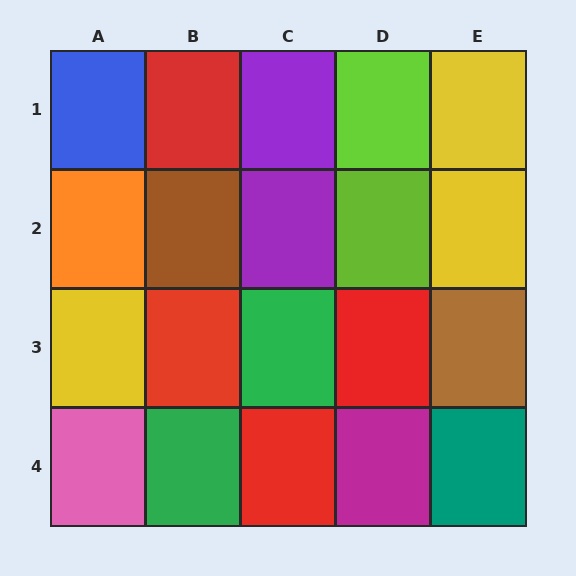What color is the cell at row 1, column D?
Lime.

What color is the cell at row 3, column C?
Green.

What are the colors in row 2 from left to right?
Orange, brown, purple, lime, yellow.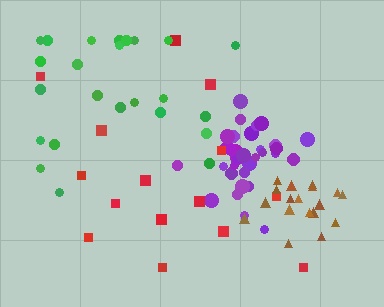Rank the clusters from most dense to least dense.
purple, brown, green, red.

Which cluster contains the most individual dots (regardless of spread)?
Purple (34).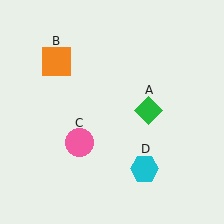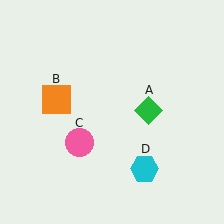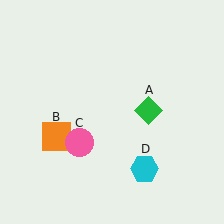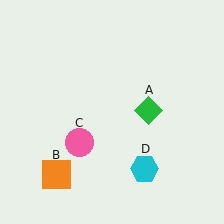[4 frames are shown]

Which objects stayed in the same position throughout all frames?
Green diamond (object A) and pink circle (object C) and cyan hexagon (object D) remained stationary.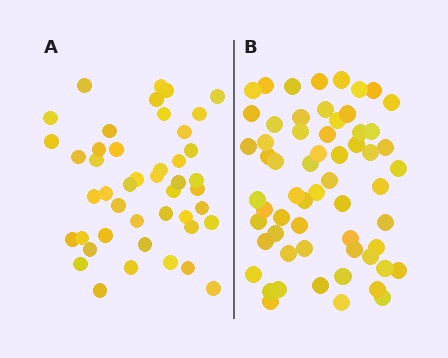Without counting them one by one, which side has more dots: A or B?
Region B (the right region) has more dots.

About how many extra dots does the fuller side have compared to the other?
Region B has approximately 15 more dots than region A.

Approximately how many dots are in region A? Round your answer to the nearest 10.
About 40 dots. (The exact count is 45, which rounds to 40.)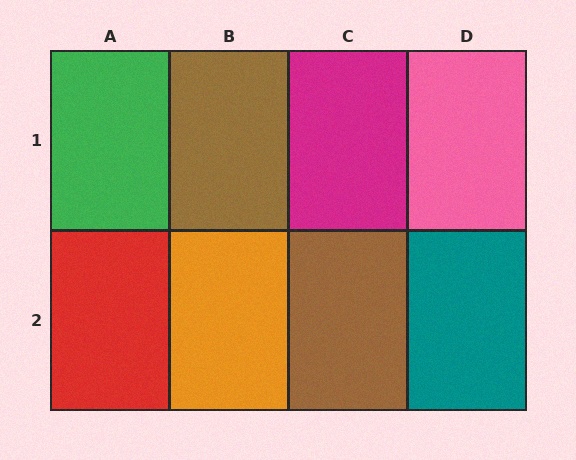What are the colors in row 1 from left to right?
Green, brown, magenta, pink.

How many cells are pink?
1 cell is pink.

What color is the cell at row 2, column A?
Red.